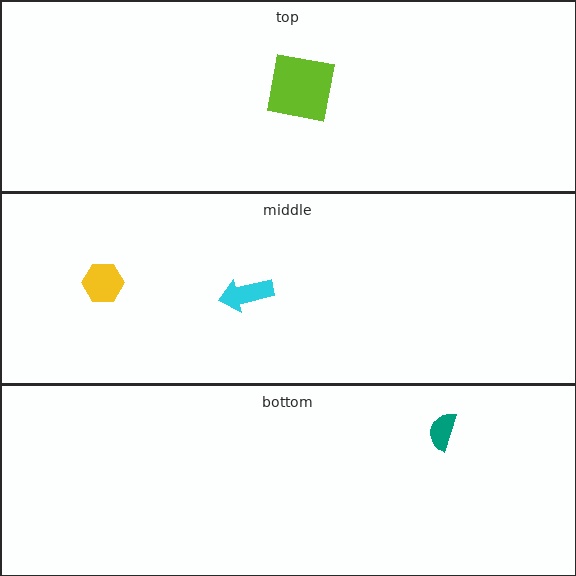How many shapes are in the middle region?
2.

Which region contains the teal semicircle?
The bottom region.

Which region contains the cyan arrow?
The middle region.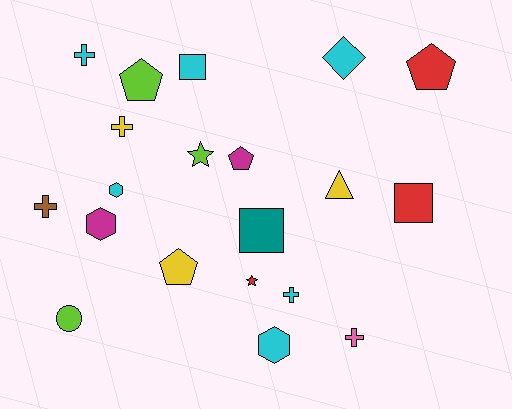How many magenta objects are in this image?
There are 2 magenta objects.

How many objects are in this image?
There are 20 objects.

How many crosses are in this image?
There are 5 crosses.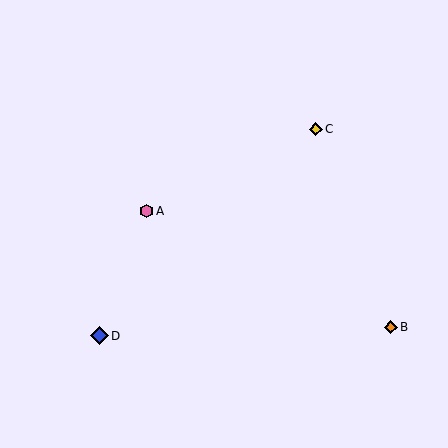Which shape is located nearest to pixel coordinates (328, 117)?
The yellow diamond (labeled C) at (316, 129) is nearest to that location.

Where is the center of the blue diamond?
The center of the blue diamond is at (99, 336).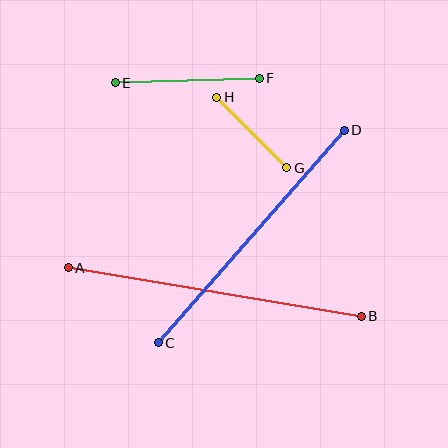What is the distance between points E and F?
The distance is approximately 144 pixels.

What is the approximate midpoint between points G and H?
The midpoint is at approximately (252, 132) pixels.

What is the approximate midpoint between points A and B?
The midpoint is at approximately (215, 292) pixels.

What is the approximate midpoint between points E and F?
The midpoint is at approximately (187, 80) pixels.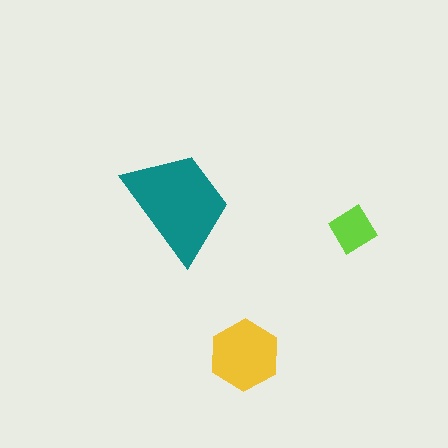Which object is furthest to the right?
The lime diamond is rightmost.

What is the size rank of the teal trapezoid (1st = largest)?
1st.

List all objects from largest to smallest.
The teal trapezoid, the yellow hexagon, the lime diamond.